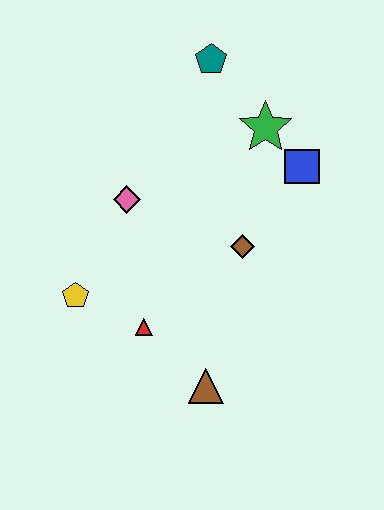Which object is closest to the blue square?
The green star is closest to the blue square.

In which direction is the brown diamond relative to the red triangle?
The brown diamond is to the right of the red triangle.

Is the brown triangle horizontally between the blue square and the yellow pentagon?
Yes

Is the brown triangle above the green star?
No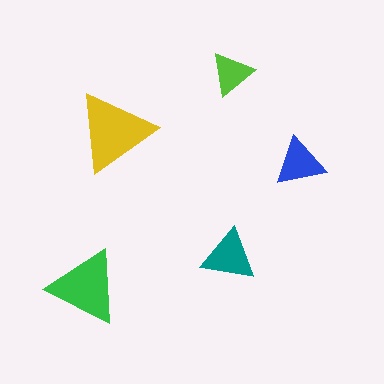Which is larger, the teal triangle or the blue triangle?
The teal one.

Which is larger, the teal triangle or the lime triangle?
The teal one.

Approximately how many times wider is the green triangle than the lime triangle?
About 1.5 times wider.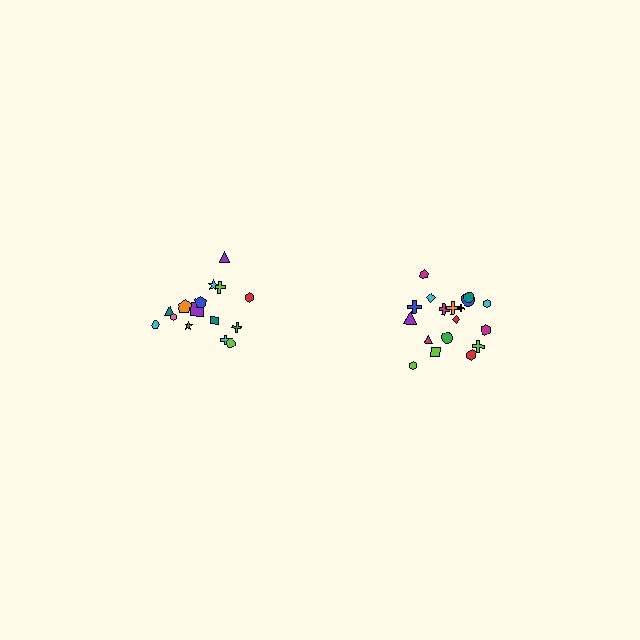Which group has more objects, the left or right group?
The right group.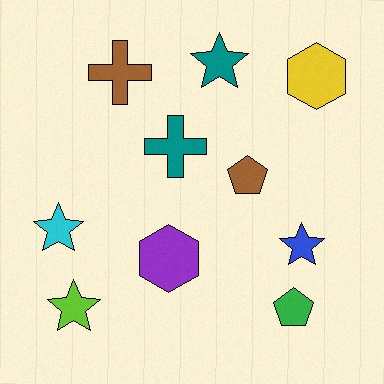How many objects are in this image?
There are 10 objects.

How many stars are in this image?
There are 4 stars.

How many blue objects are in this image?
There is 1 blue object.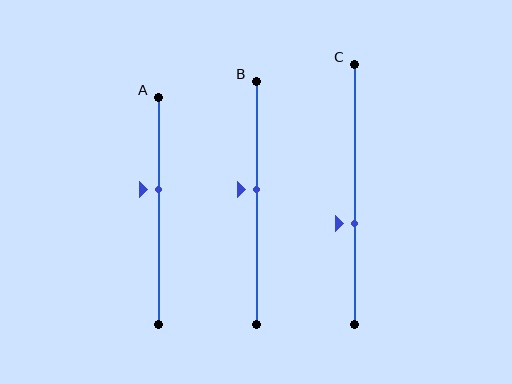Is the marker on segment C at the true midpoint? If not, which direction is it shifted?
No, the marker on segment C is shifted downward by about 11% of the segment length.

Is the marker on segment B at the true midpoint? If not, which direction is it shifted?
No, the marker on segment B is shifted upward by about 5% of the segment length.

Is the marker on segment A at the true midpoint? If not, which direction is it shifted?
No, the marker on segment A is shifted upward by about 9% of the segment length.